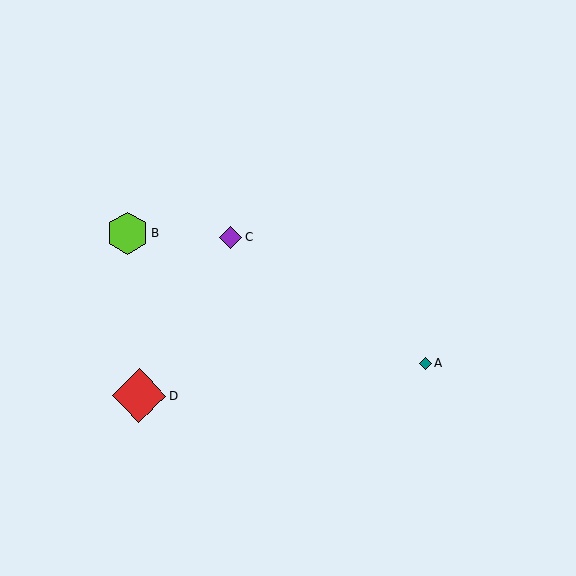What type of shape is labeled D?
Shape D is a red diamond.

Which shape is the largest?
The red diamond (labeled D) is the largest.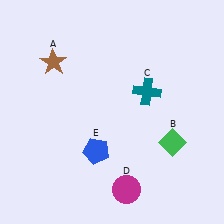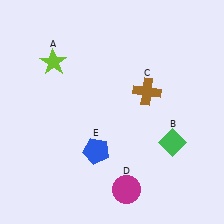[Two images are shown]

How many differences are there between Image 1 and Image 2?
There are 2 differences between the two images.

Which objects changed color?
A changed from brown to lime. C changed from teal to brown.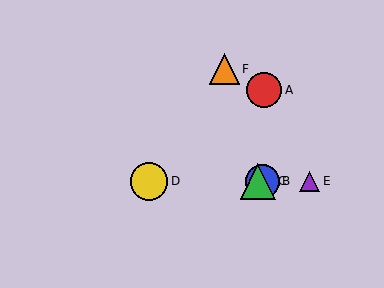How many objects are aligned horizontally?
4 objects (B, C, D, E) are aligned horizontally.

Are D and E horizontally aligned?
Yes, both are at y≈181.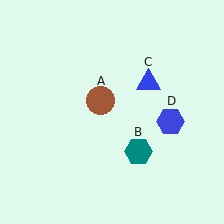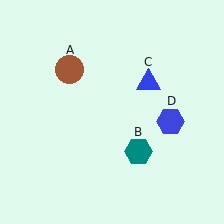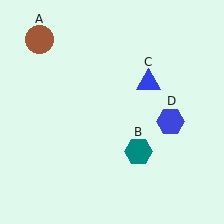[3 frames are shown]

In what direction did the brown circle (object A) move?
The brown circle (object A) moved up and to the left.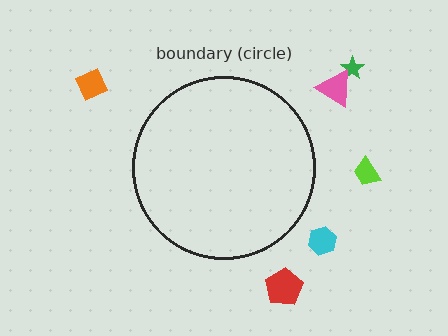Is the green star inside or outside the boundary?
Outside.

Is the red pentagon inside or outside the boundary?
Outside.